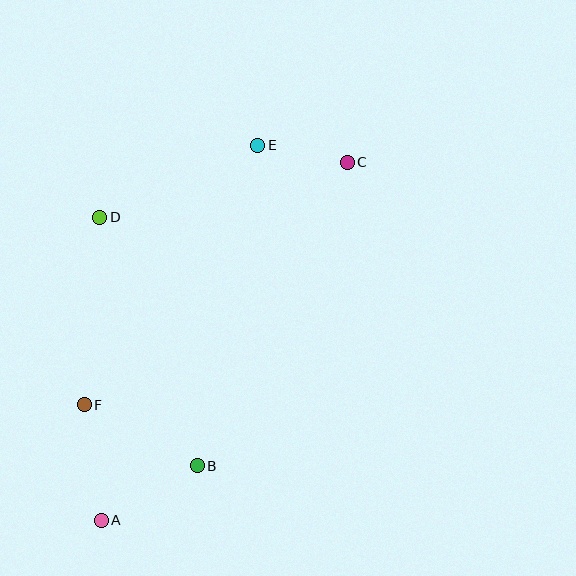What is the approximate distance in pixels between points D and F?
The distance between D and F is approximately 188 pixels.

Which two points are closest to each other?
Points C and E are closest to each other.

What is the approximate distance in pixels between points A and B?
The distance between A and B is approximately 111 pixels.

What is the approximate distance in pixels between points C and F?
The distance between C and F is approximately 358 pixels.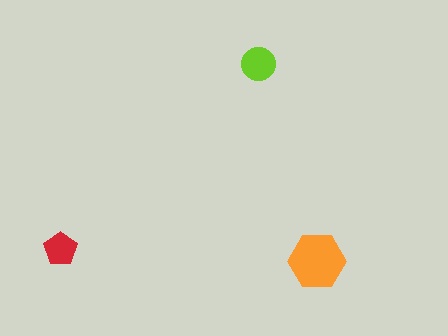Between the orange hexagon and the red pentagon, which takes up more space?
The orange hexagon.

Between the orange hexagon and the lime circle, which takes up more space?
The orange hexagon.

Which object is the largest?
The orange hexagon.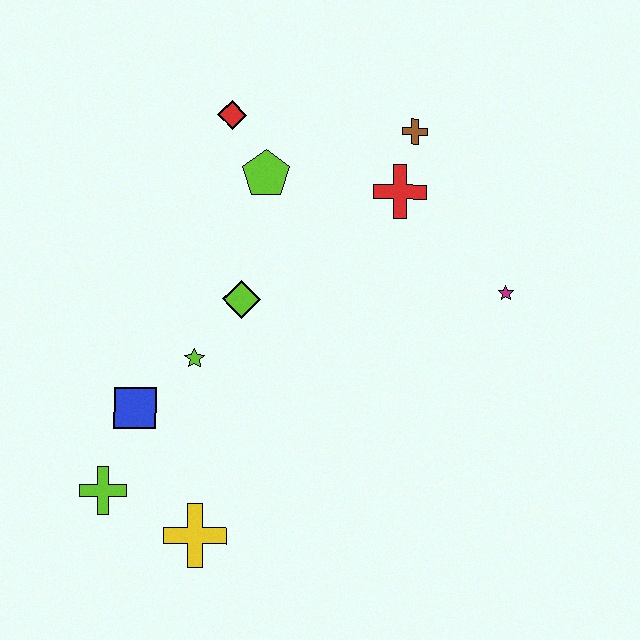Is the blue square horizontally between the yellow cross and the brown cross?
No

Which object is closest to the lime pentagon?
The red diamond is closest to the lime pentagon.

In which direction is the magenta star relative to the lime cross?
The magenta star is to the right of the lime cross.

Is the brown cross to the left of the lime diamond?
No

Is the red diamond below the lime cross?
No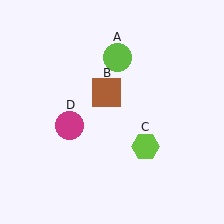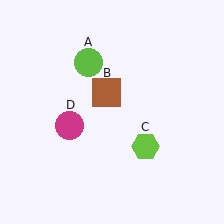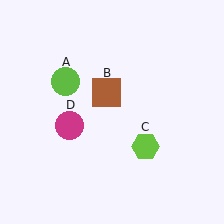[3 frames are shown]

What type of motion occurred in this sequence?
The lime circle (object A) rotated counterclockwise around the center of the scene.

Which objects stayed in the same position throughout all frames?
Brown square (object B) and lime hexagon (object C) and magenta circle (object D) remained stationary.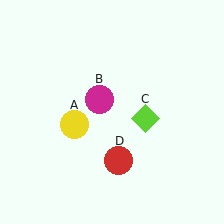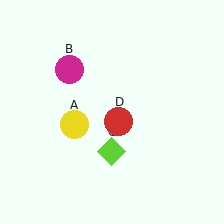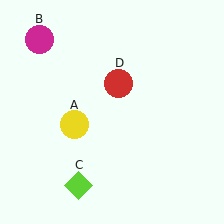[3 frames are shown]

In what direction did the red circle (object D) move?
The red circle (object D) moved up.